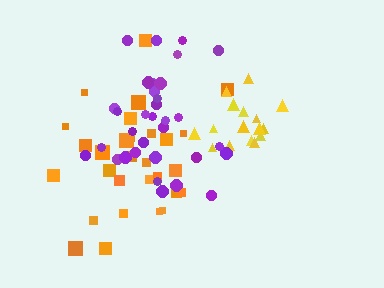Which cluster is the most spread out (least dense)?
Orange.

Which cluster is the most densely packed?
Yellow.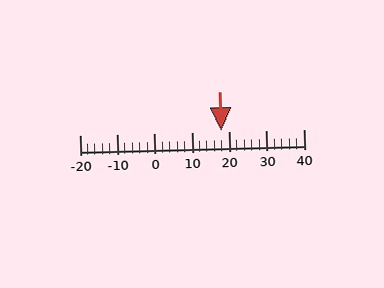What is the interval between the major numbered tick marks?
The major tick marks are spaced 10 units apart.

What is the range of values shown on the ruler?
The ruler shows values from -20 to 40.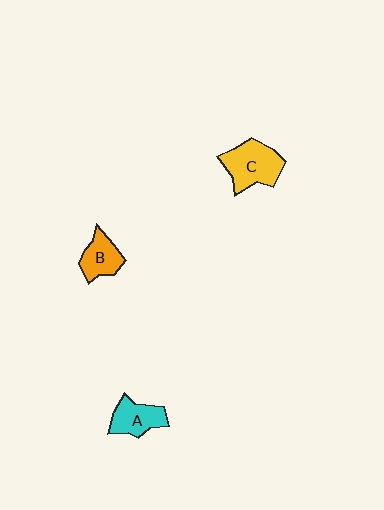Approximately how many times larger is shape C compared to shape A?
Approximately 1.4 times.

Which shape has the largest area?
Shape C (yellow).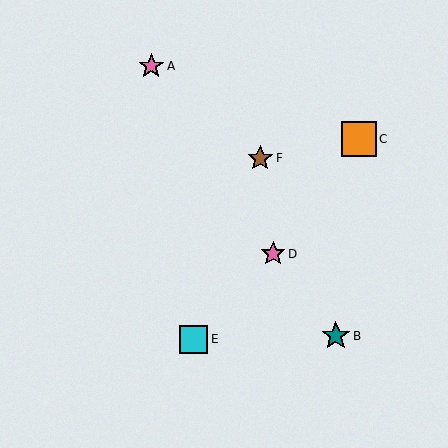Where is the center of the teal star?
The center of the teal star is at (336, 336).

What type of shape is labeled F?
Shape F is a brown star.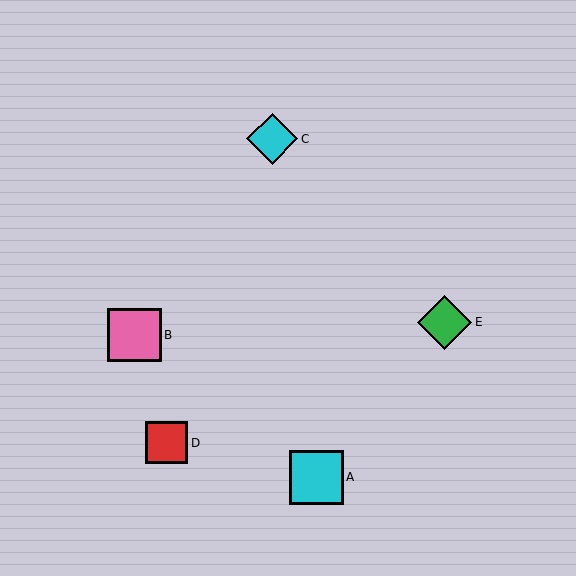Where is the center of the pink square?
The center of the pink square is at (134, 335).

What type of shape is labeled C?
Shape C is a cyan diamond.